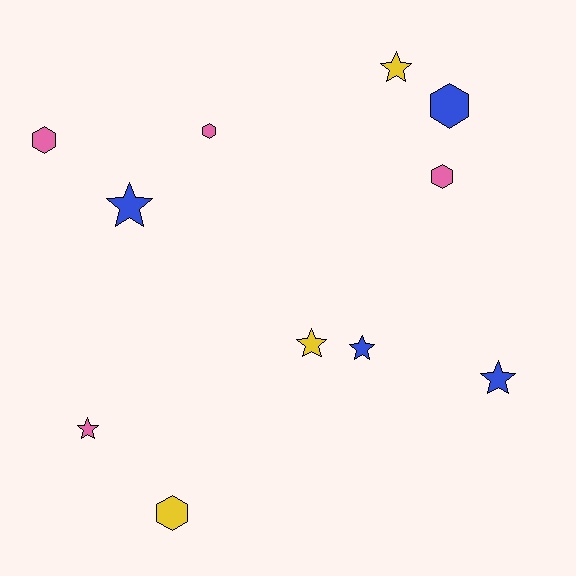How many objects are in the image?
There are 11 objects.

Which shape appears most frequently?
Star, with 6 objects.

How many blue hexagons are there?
There is 1 blue hexagon.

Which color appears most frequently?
Blue, with 4 objects.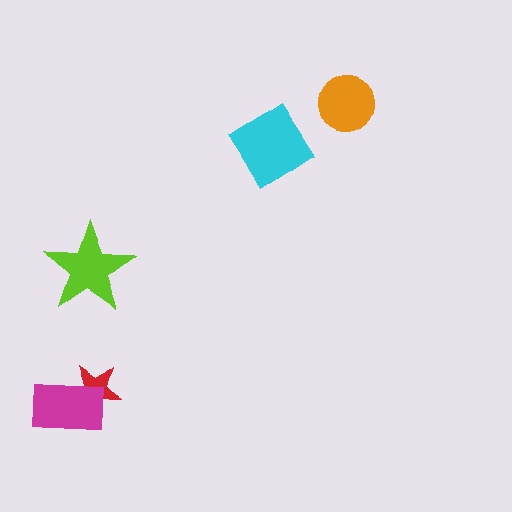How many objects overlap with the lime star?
0 objects overlap with the lime star.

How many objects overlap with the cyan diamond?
0 objects overlap with the cyan diamond.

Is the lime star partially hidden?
No, no other shape covers it.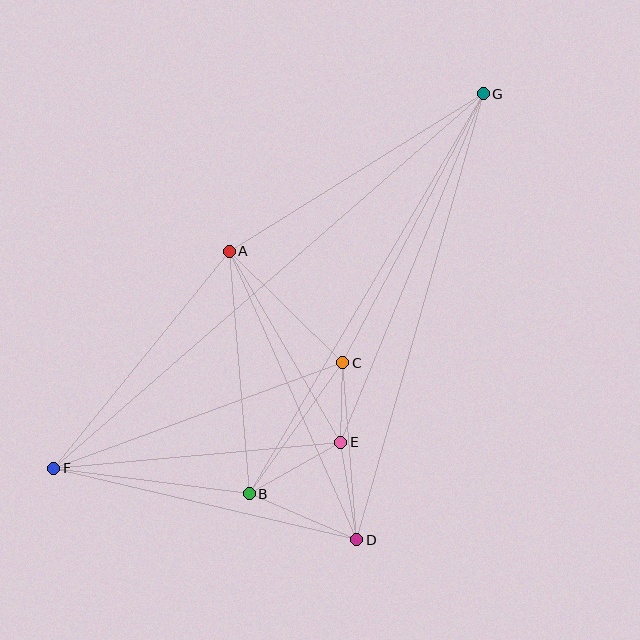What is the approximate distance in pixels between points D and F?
The distance between D and F is approximately 311 pixels.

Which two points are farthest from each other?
Points F and G are farthest from each other.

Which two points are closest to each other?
Points C and E are closest to each other.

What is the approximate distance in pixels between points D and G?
The distance between D and G is approximately 464 pixels.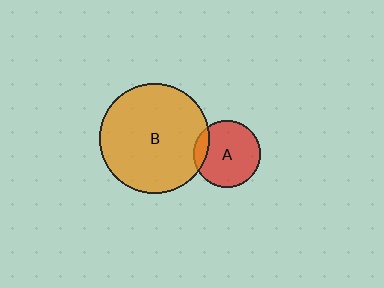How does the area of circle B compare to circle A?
Approximately 2.7 times.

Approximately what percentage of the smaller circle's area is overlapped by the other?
Approximately 15%.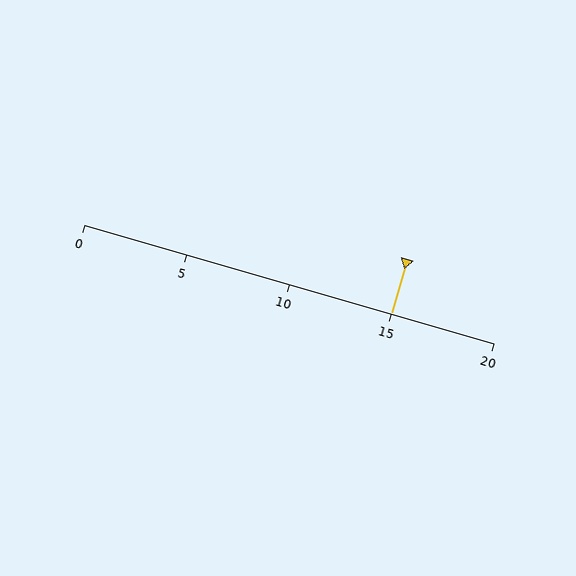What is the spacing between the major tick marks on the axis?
The major ticks are spaced 5 apart.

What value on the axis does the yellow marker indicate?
The marker indicates approximately 15.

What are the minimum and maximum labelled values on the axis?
The axis runs from 0 to 20.